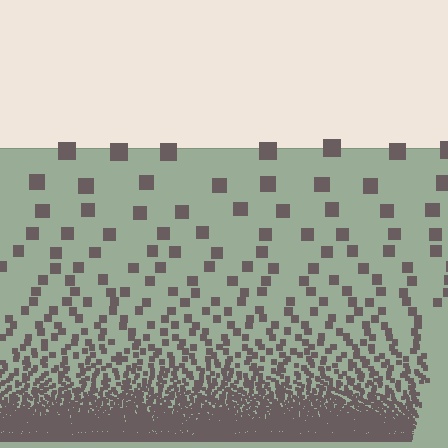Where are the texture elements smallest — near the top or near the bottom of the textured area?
Near the bottom.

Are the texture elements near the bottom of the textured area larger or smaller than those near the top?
Smaller. The gradient is inverted — elements near the bottom are smaller and denser.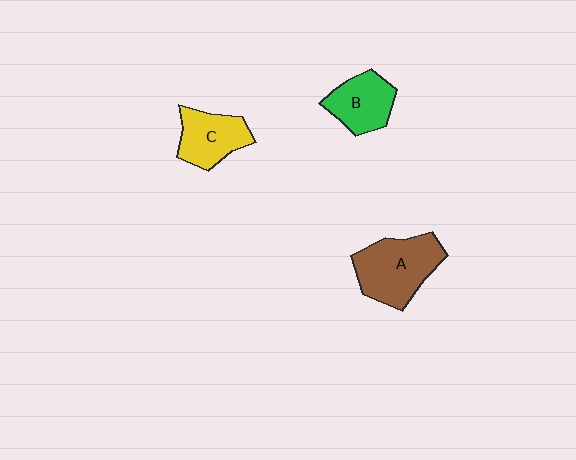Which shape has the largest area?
Shape A (brown).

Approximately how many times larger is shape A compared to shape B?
Approximately 1.5 times.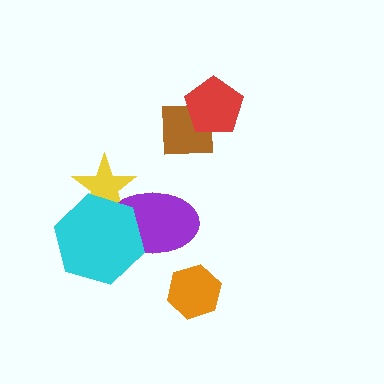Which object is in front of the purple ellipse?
The cyan hexagon is in front of the purple ellipse.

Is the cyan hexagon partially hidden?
No, no other shape covers it.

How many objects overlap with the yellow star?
2 objects overlap with the yellow star.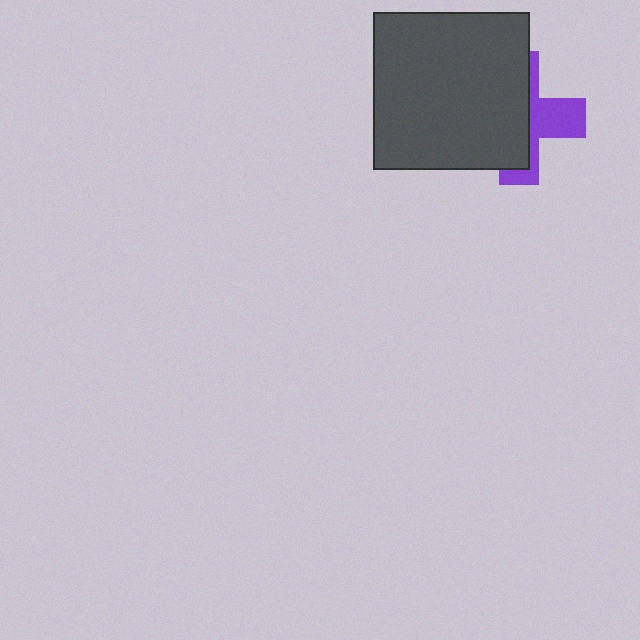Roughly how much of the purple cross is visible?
A small part of it is visible (roughly 40%).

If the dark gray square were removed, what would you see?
You would see the complete purple cross.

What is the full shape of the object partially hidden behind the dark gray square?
The partially hidden object is a purple cross.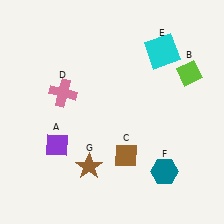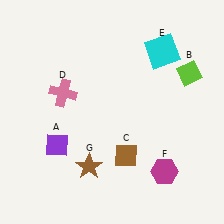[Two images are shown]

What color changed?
The hexagon (F) changed from teal in Image 1 to magenta in Image 2.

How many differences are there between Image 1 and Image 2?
There is 1 difference between the two images.